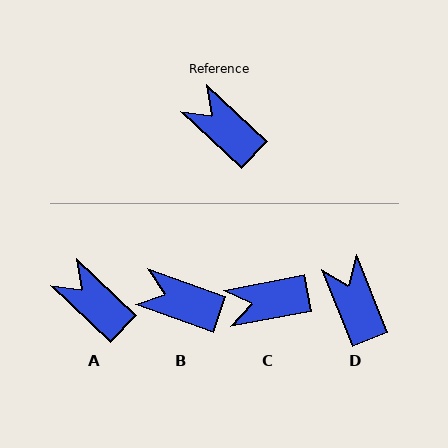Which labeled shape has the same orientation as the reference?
A.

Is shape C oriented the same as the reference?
No, it is off by about 55 degrees.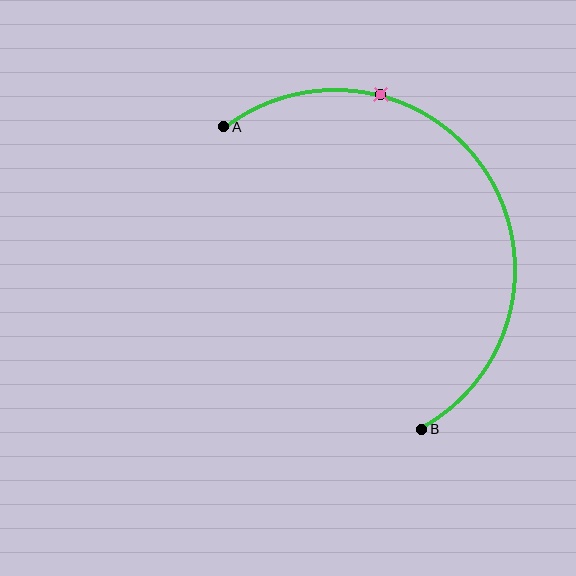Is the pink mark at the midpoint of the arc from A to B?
No. The pink mark lies on the arc but is closer to endpoint A. The arc midpoint would be at the point on the curve equidistant along the arc from both A and B.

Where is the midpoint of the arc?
The arc midpoint is the point on the curve farthest from the straight line joining A and B. It sits to the right of that line.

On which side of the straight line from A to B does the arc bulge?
The arc bulges to the right of the straight line connecting A and B.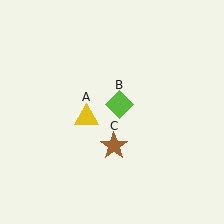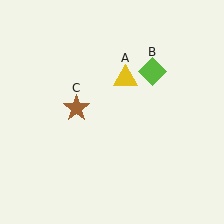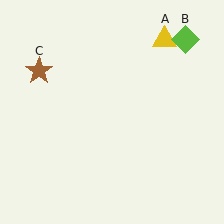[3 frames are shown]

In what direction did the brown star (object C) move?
The brown star (object C) moved up and to the left.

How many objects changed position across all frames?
3 objects changed position: yellow triangle (object A), lime diamond (object B), brown star (object C).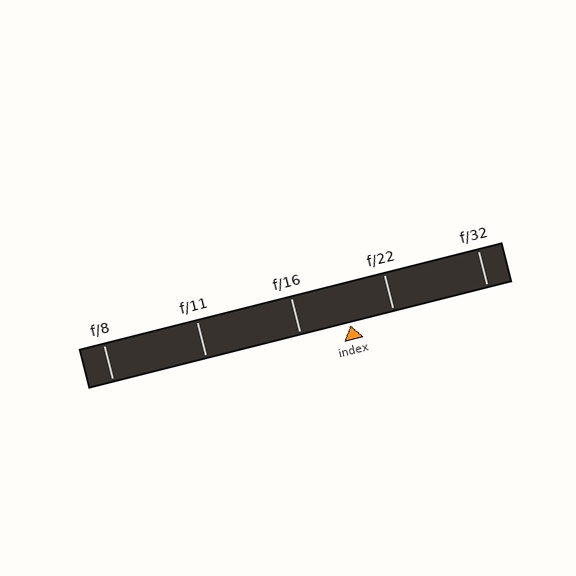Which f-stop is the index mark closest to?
The index mark is closest to f/22.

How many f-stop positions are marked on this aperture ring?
There are 5 f-stop positions marked.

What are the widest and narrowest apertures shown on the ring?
The widest aperture shown is f/8 and the narrowest is f/32.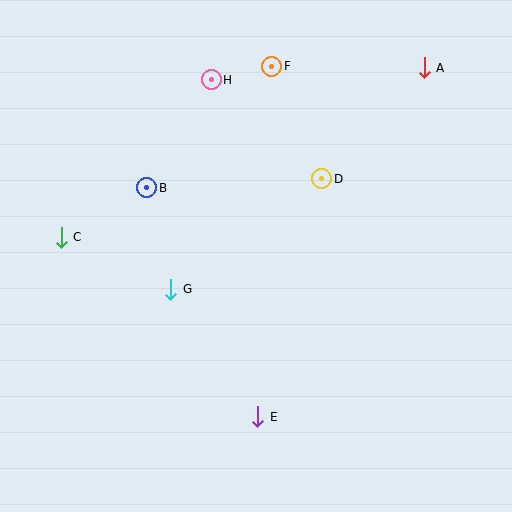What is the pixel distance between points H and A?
The distance between H and A is 214 pixels.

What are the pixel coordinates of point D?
Point D is at (322, 179).